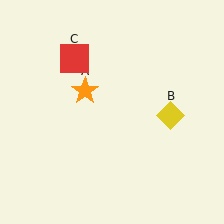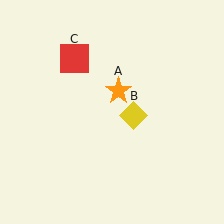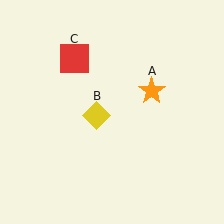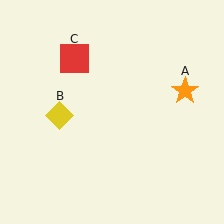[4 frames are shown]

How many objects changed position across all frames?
2 objects changed position: orange star (object A), yellow diamond (object B).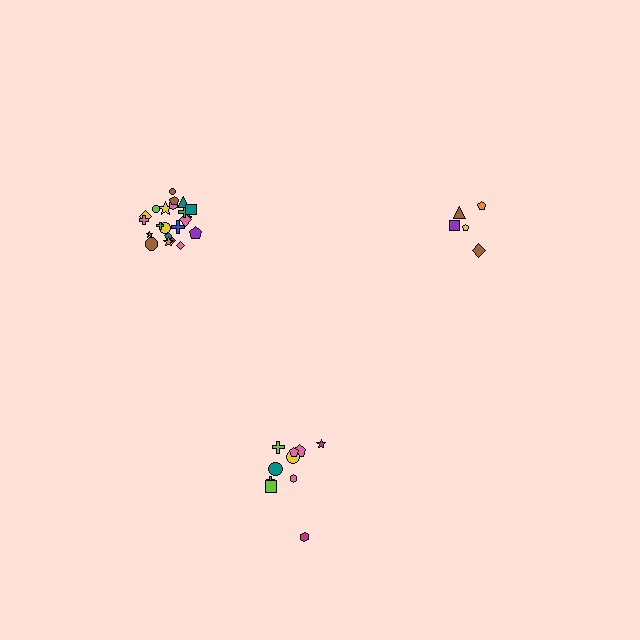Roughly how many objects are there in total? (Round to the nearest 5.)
Roughly 35 objects in total.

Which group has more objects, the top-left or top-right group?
The top-left group.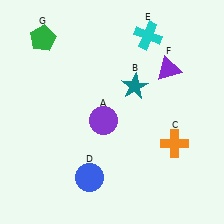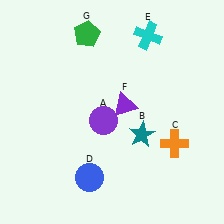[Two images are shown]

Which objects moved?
The objects that moved are: the teal star (B), the purple triangle (F), the green pentagon (G).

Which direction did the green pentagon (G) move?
The green pentagon (G) moved right.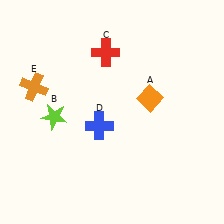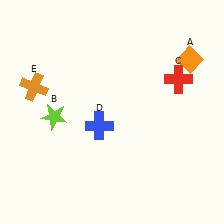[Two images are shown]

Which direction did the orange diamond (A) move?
The orange diamond (A) moved right.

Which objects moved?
The objects that moved are: the orange diamond (A), the red cross (C).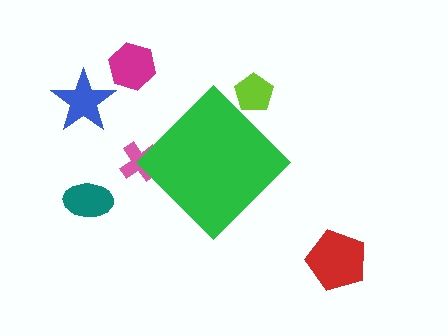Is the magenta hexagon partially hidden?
No, the magenta hexagon is fully visible.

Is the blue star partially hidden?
No, the blue star is fully visible.